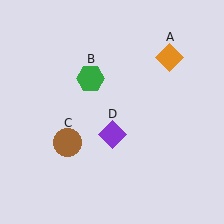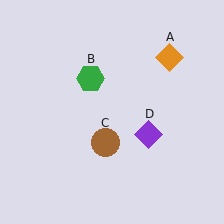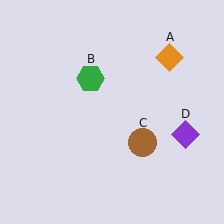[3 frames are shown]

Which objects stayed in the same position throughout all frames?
Orange diamond (object A) and green hexagon (object B) remained stationary.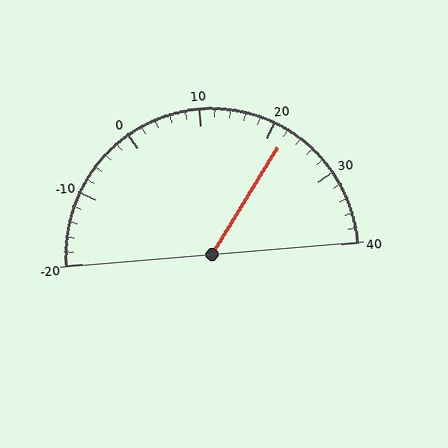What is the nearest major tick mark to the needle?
The nearest major tick mark is 20.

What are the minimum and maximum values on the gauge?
The gauge ranges from -20 to 40.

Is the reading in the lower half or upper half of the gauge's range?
The reading is in the upper half of the range (-20 to 40).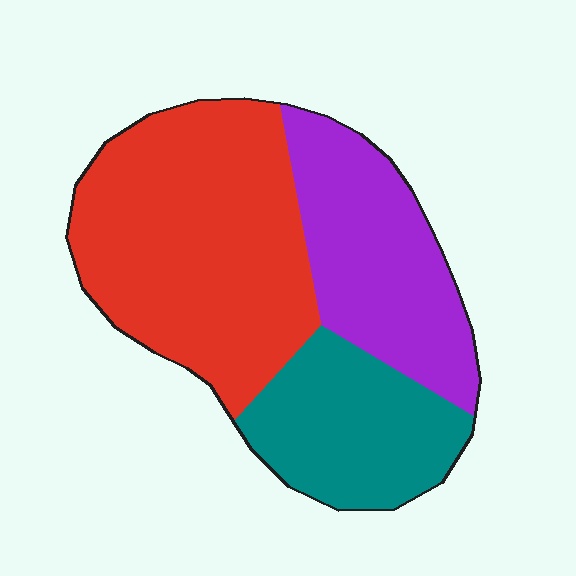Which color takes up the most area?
Red, at roughly 50%.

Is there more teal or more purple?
Purple.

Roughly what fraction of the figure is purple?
Purple takes up about one quarter (1/4) of the figure.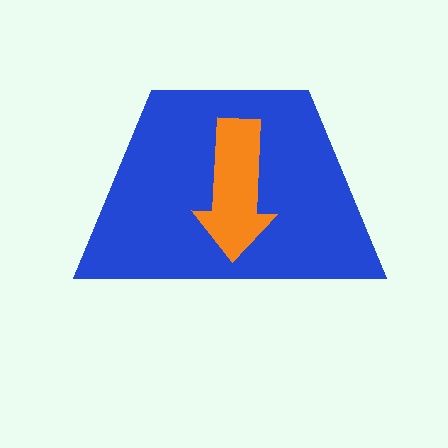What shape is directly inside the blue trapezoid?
The orange arrow.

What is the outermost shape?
The blue trapezoid.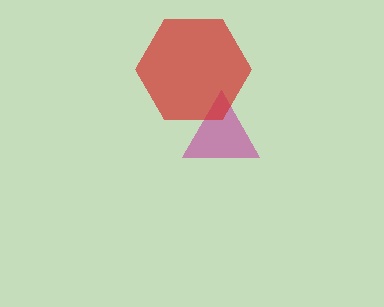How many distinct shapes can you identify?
There are 2 distinct shapes: a magenta triangle, a red hexagon.